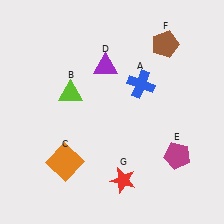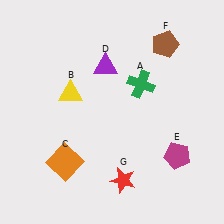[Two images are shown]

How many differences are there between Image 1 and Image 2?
There are 2 differences between the two images.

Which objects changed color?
A changed from blue to green. B changed from lime to yellow.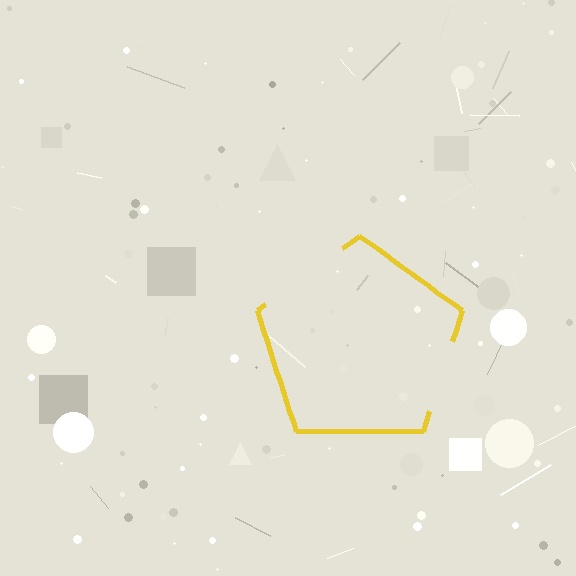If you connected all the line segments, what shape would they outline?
They would outline a pentagon.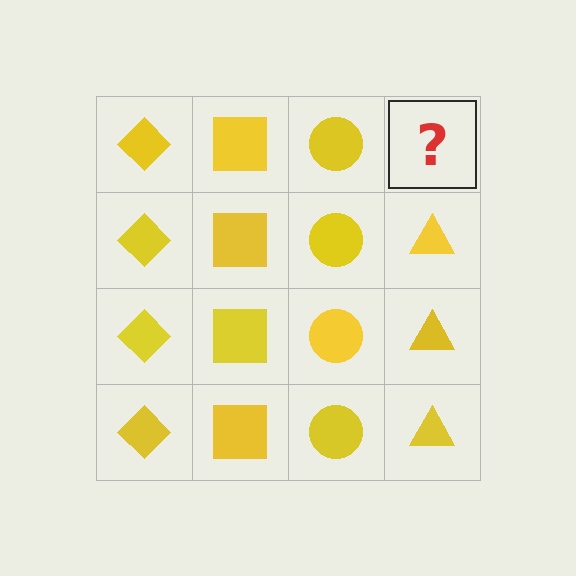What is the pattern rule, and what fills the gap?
The rule is that each column has a consistent shape. The gap should be filled with a yellow triangle.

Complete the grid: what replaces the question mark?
The question mark should be replaced with a yellow triangle.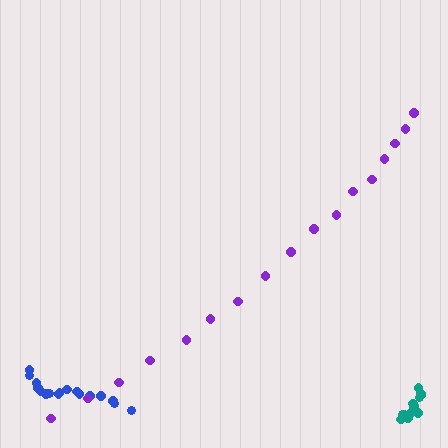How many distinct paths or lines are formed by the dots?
There are 3 distinct paths.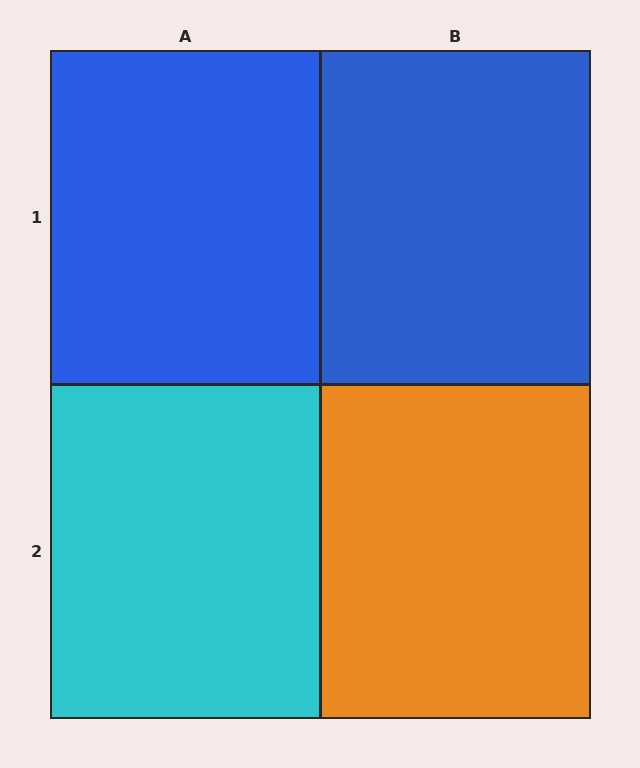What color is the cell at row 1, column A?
Blue.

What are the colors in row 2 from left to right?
Cyan, orange.